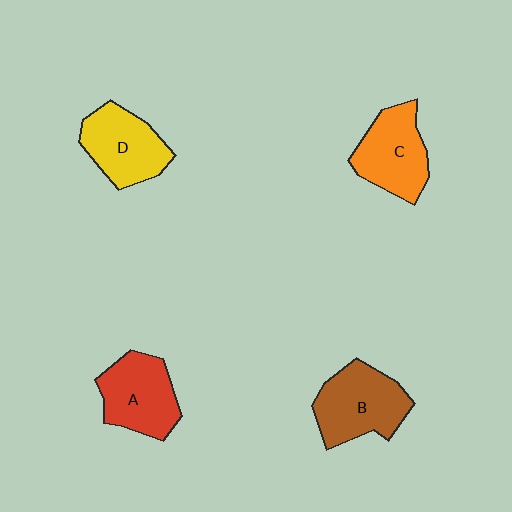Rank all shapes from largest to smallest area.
From largest to smallest: B (brown), A (red), C (orange), D (yellow).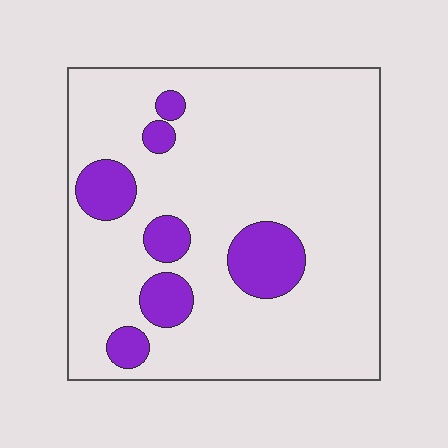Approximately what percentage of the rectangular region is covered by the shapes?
Approximately 15%.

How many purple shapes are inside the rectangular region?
7.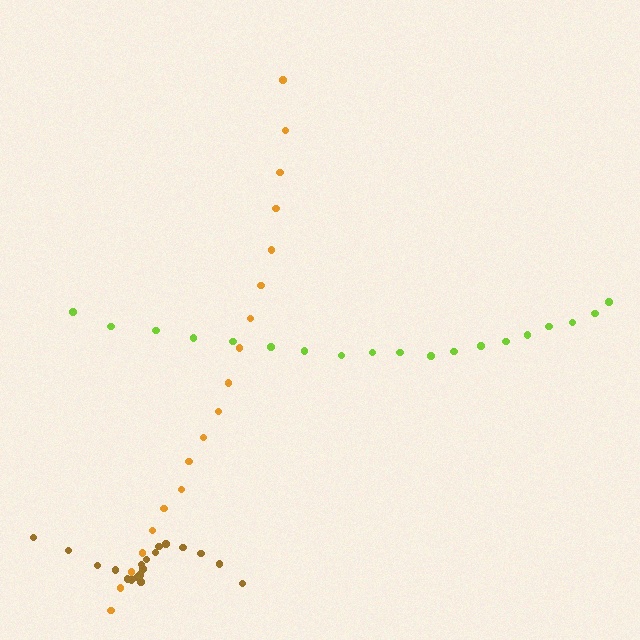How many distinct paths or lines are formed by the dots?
There are 3 distinct paths.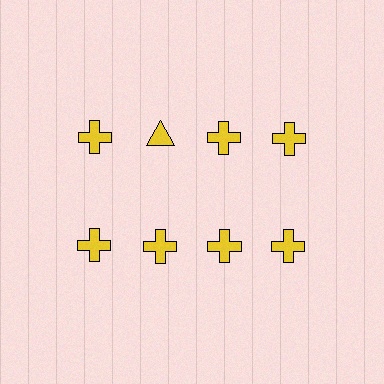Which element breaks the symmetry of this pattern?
The yellow triangle in the top row, second from left column breaks the symmetry. All other shapes are yellow crosses.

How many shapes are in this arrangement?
There are 8 shapes arranged in a grid pattern.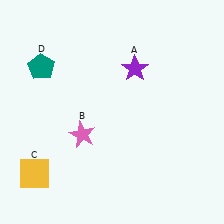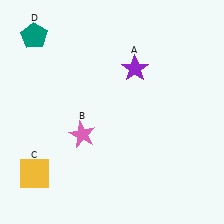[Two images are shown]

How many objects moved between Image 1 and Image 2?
1 object moved between the two images.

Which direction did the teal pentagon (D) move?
The teal pentagon (D) moved up.